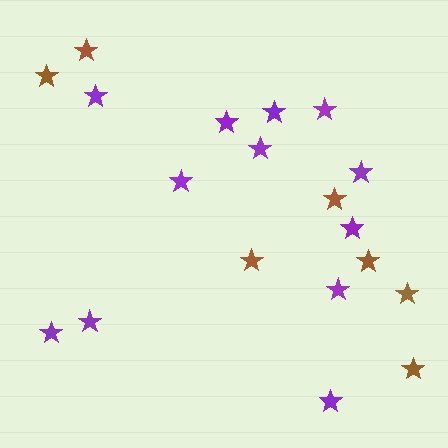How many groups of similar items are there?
There are 2 groups: one group of brown stars (7) and one group of purple stars (12).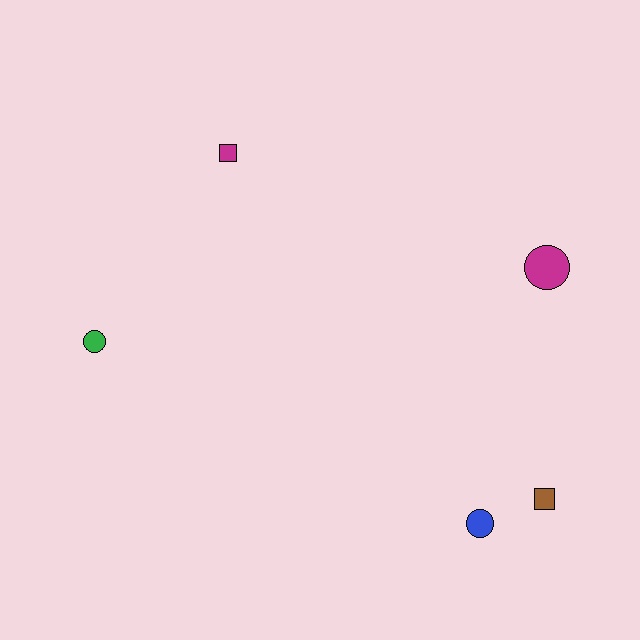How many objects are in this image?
There are 5 objects.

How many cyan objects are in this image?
There are no cyan objects.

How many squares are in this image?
There are 2 squares.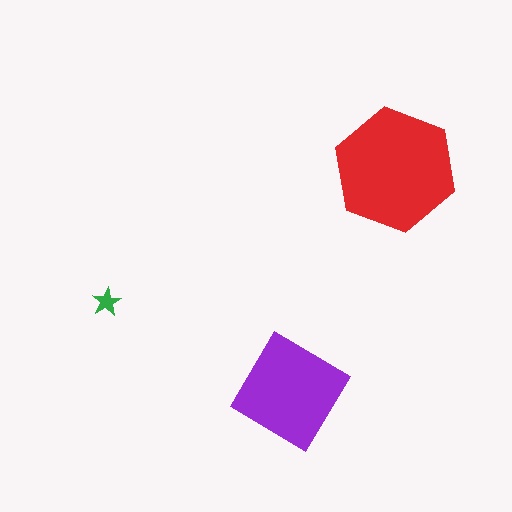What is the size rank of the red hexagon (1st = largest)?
1st.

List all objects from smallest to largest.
The green star, the purple diamond, the red hexagon.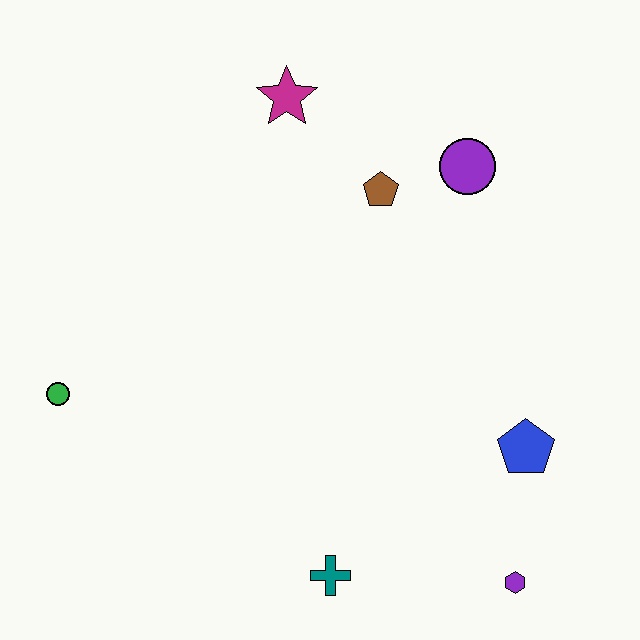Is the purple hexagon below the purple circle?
Yes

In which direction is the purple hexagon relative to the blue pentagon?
The purple hexagon is below the blue pentagon.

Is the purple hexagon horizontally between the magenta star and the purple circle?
No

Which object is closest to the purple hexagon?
The blue pentagon is closest to the purple hexagon.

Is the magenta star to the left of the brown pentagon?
Yes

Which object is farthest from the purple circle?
The green circle is farthest from the purple circle.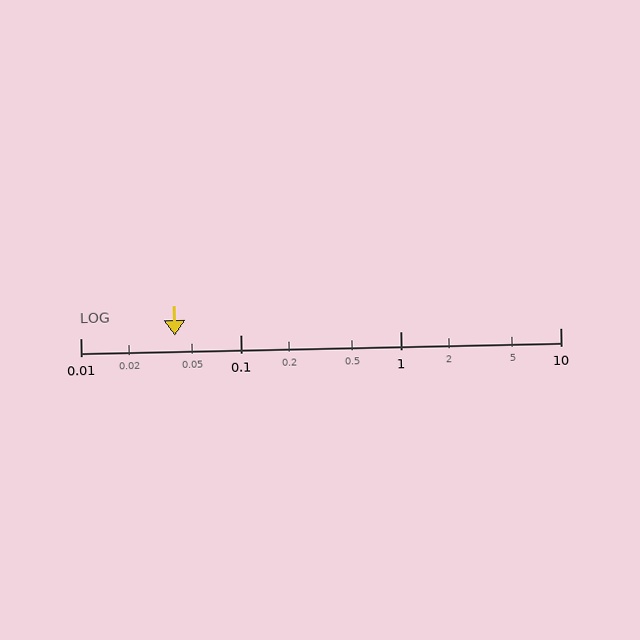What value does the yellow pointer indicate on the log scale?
The pointer indicates approximately 0.039.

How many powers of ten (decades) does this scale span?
The scale spans 3 decades, from 0.01 to 10.